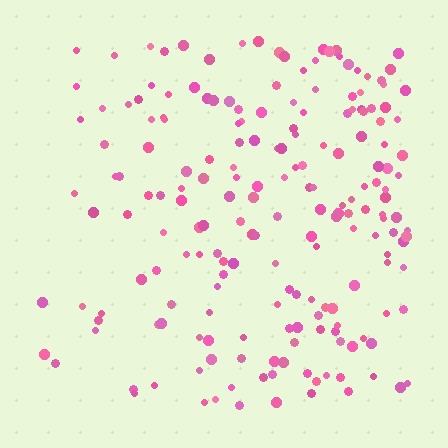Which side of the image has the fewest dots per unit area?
The left.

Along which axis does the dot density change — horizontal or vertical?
Horizontal.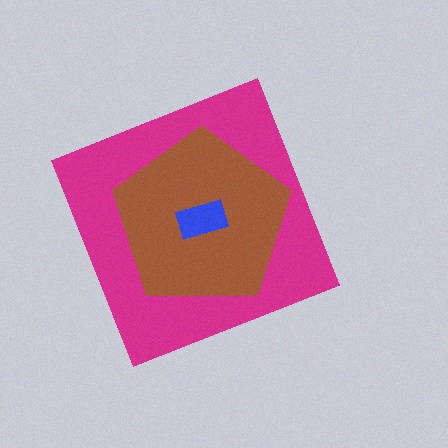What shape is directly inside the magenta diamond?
The brown pentagon.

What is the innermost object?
The blue rectangle.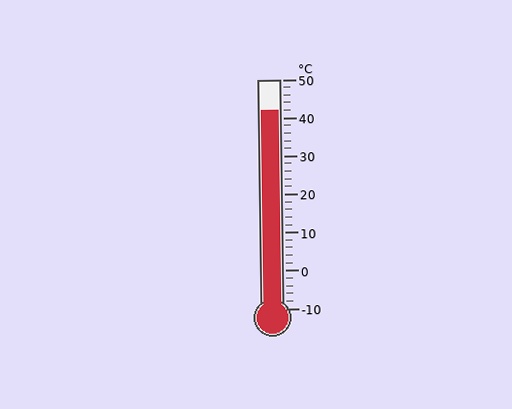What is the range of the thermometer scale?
The thermometer scale ranges from -10°C to 50°C.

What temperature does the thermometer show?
The thermometer shows approximately 42°C.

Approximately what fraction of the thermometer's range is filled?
The thermometer is filled to approximately 85% of its range.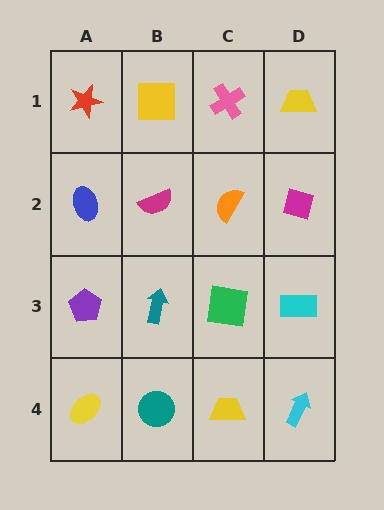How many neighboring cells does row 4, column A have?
2.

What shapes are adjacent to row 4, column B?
A teal arrow (row 3, column B), a yellow ellipse (row 4, column A), a yellow trapezoid (row 4, column C).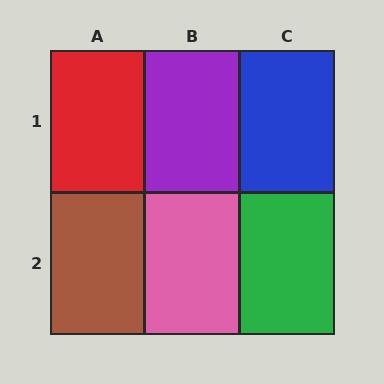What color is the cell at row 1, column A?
Red.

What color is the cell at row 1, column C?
Blue.